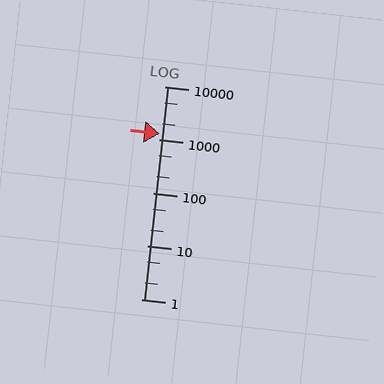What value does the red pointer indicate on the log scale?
The pointer indicates approximately 1300.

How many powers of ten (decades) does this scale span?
The scale spans 4 decades, from 1 to 10000.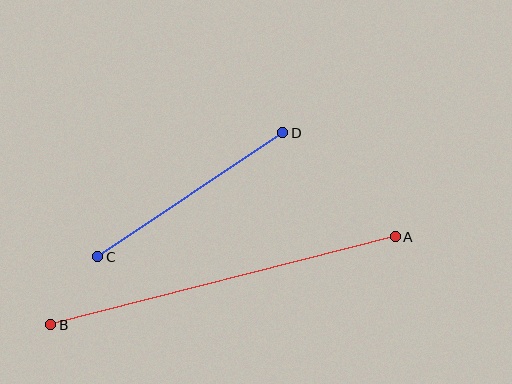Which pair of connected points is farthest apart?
Points A and B are farthest apart.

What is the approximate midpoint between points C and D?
The midpoint is at approximately (190, 195) pixels.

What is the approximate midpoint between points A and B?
The midpoint is at approximately (223, 281) pixels.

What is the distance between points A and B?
The distance is approximately 355 pixels.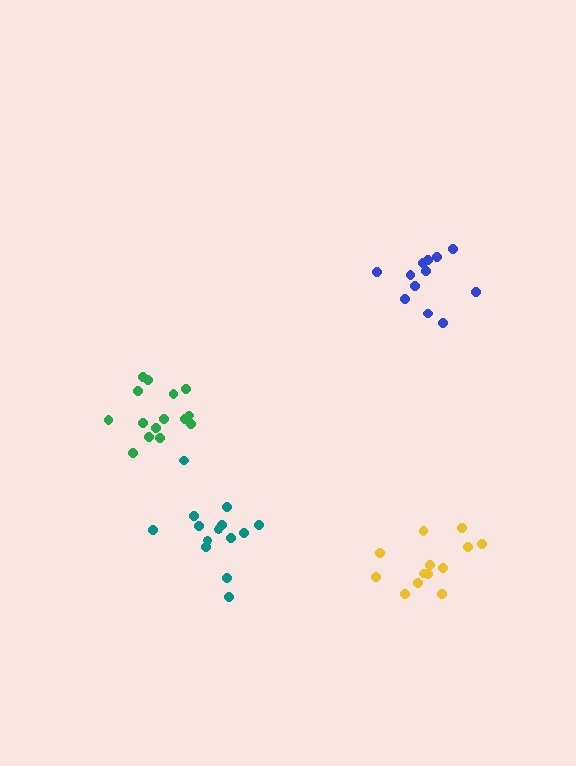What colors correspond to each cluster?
The clusters are colored: green, teal, blue, yellow.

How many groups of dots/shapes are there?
There are 4 groups.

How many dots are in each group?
Group 1: 15 dots, Group 2: 15 dots, Group 3: 12 dots, Group 4: 13 dots (55 total).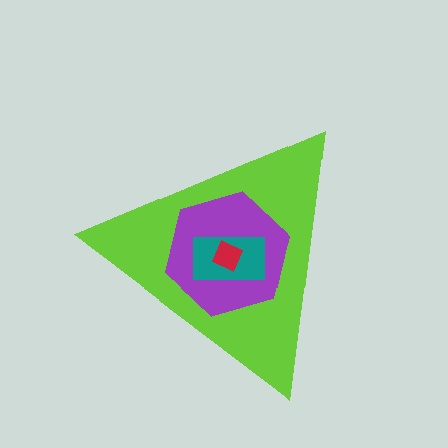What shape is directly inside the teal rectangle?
The red square.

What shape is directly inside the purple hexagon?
The teal rectangle.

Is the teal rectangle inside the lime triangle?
Yes.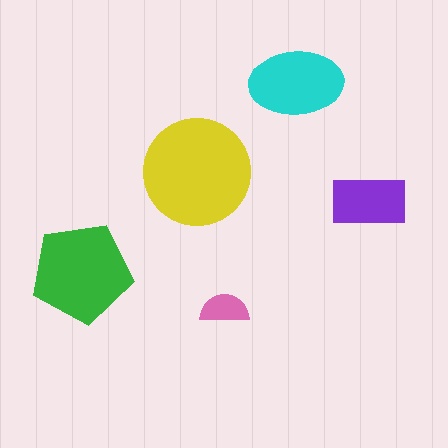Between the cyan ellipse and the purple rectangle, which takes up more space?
The cyan ellipse.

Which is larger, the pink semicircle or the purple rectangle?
The purple rectangle.